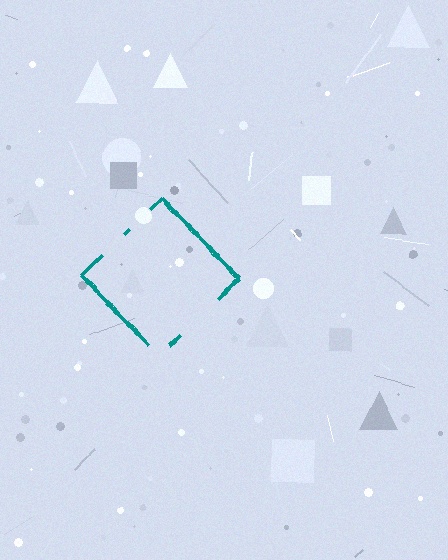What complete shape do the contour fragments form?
The contour fragments form a diamond.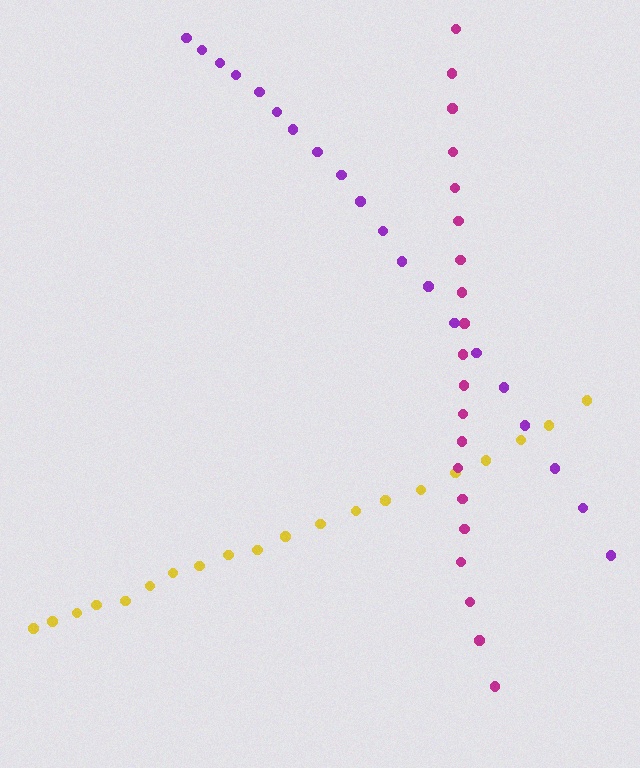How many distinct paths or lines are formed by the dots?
There are 3 distinct paths.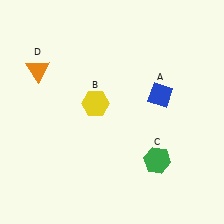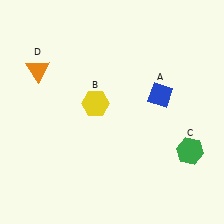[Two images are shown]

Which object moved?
The green hexagon (C) moved right.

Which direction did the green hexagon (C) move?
The green hexagon (C) moved right.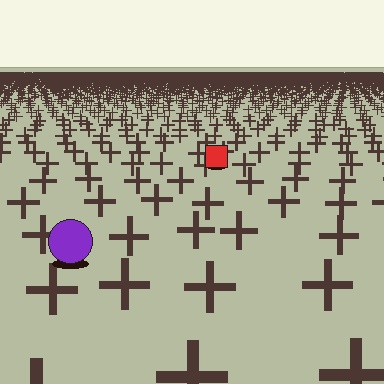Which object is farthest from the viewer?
The red square is farthest from the viewer. It appears smaller and the ground texture around it is denser.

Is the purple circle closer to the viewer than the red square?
Yes. The purple circle is closer — you can tell from the texture gradient: the ground texture is coarser near it.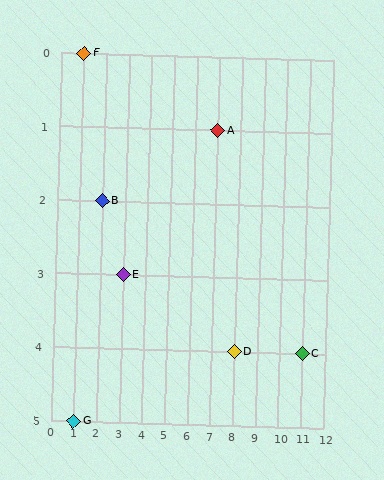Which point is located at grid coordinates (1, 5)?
Point G is at (1, 5).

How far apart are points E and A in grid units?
Points E and A are 4 columns and 2 rows apart (about 4.5 grid units diagonally).